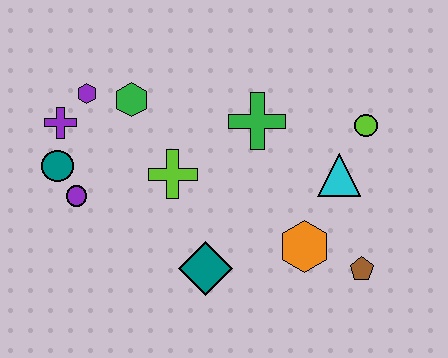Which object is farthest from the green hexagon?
The brown pentagon is farthest from the green hexagon.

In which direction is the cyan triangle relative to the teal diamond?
The cyan triangle is to the right of the teal diamond.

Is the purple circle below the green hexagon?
Yes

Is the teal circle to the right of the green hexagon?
No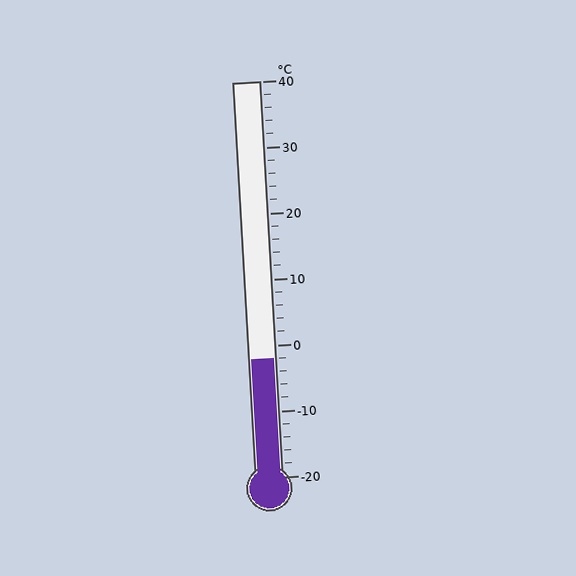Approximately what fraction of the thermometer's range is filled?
The thermometer is filled to approximately 30% of its range.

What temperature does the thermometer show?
The thermometer shows approximately -2°C.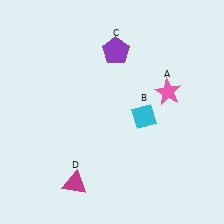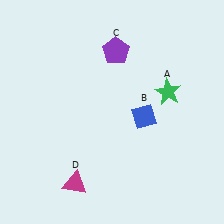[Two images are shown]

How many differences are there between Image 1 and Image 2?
There are 2 differences between the two images.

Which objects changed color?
A changed from pink to green. B changed from cyan to blue.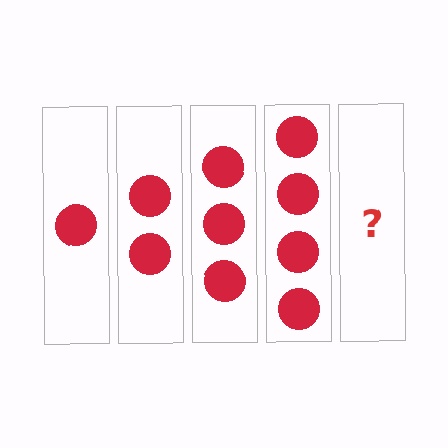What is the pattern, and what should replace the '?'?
The pattern is that each step adds one more circle. The '?' should be 5 circles.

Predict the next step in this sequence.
The next step is 5 circles.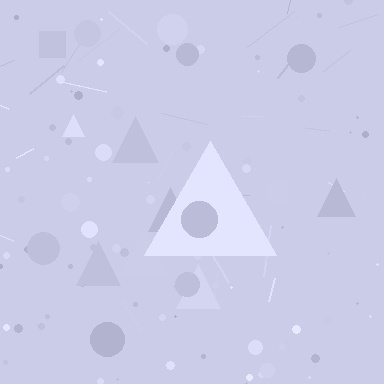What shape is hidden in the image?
A triangle is hidden in the image.